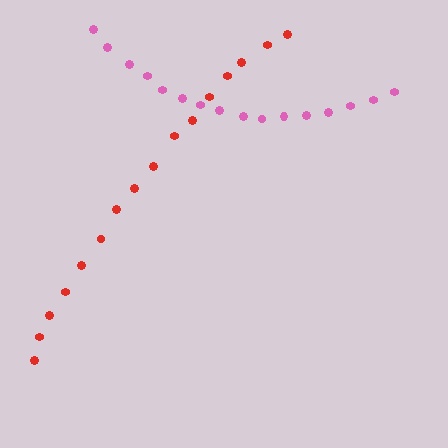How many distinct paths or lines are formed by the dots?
There are 2 distinct paths.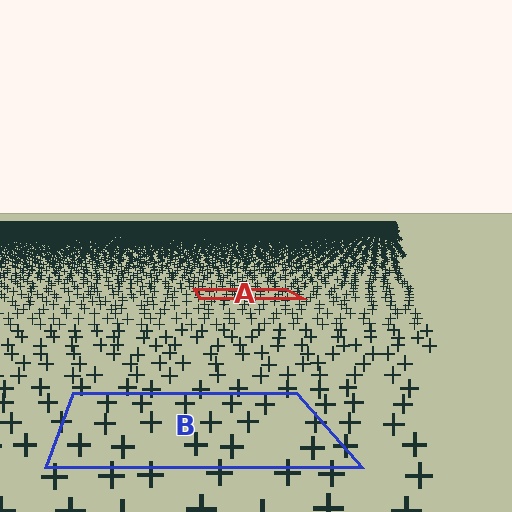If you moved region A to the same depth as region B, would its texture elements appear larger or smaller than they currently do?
They would appear larger. At a closer depth, the same texture elements are projected at a bigger on-screen size.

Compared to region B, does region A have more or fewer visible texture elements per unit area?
Region A has more texture elements per unit area — they are packed more densely because it is farther away.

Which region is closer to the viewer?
Region B is closer. The texture elements there are larger and more spread out.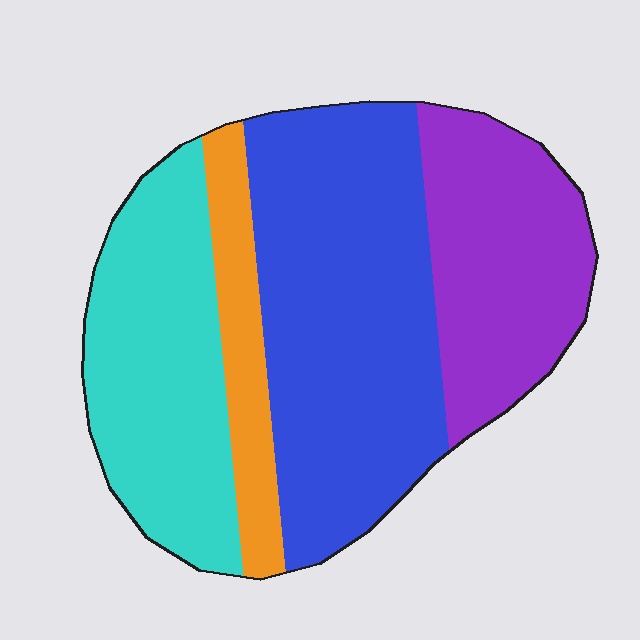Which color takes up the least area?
Orange, at roughly 10%.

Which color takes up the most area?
Blue, at roughly 40%.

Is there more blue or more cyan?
Blue.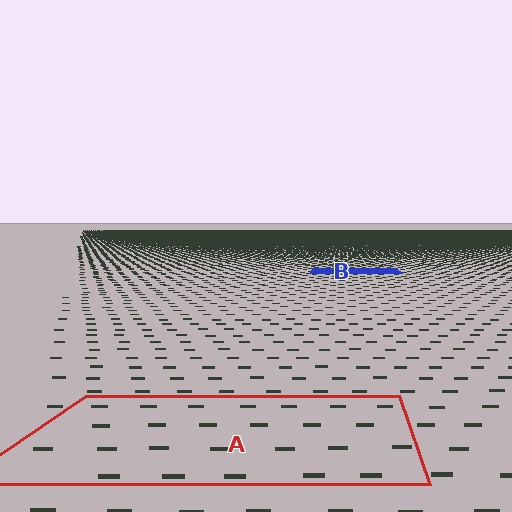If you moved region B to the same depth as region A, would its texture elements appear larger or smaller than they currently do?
They would appear larger. At a closer depth, the same texture elements are projected at a bigger on-screen size.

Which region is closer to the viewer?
Region A is closer. The texture elements there are larger and more spread out.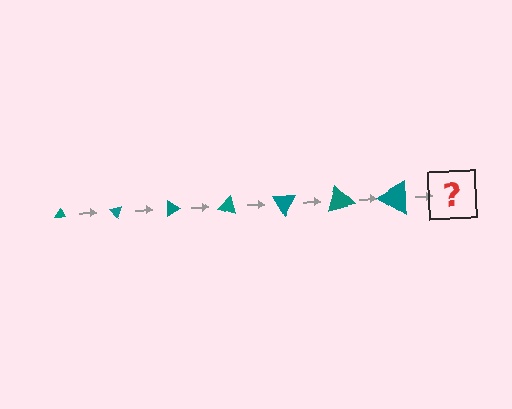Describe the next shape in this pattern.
It should be a triangle, larger than the previous one and rotated 315 degrees from the start.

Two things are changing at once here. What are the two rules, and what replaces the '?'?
The two rules are that the triangle grows larger each step and it rotates 45 degrees each step. The '?' should be a triangle, larger than the previous one and rotated 315 degrees from the start.